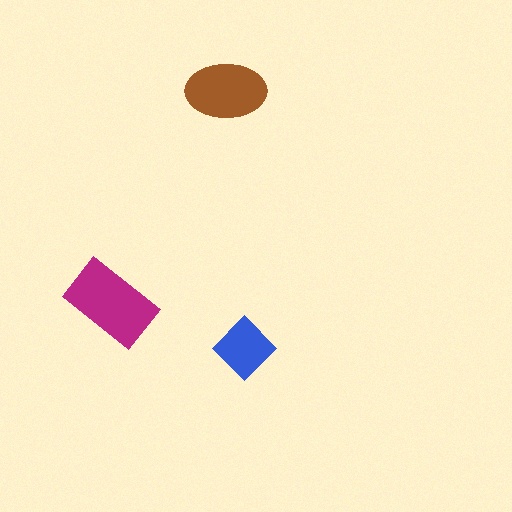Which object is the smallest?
The blue diamond.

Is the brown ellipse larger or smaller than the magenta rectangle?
Smaller.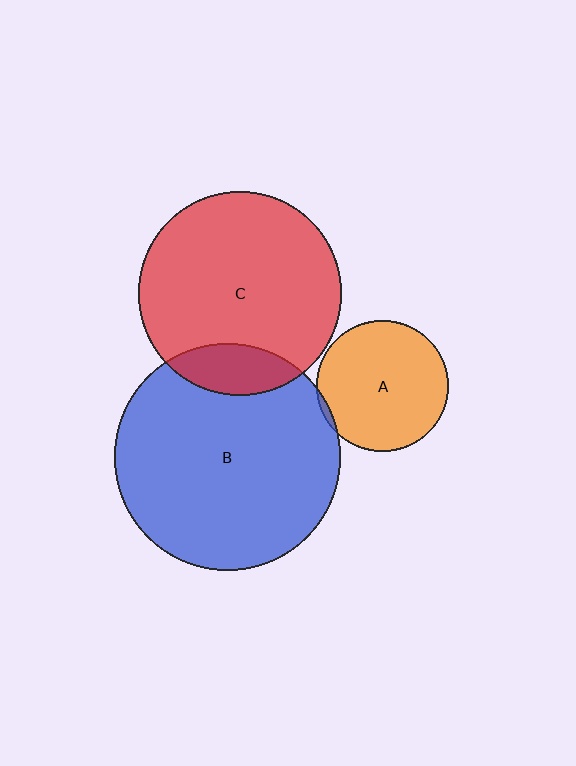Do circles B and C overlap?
Yes.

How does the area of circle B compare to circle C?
Approximately 1.2 times.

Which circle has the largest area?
Circle B (blue).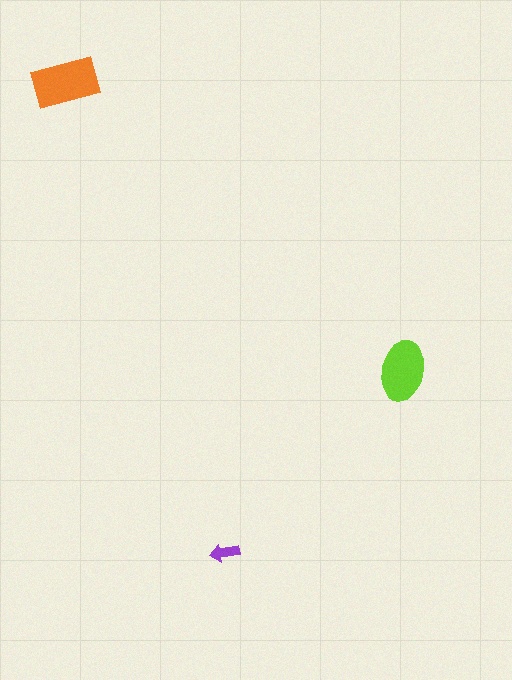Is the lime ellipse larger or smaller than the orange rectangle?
Smaller.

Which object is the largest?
The orange rectangle.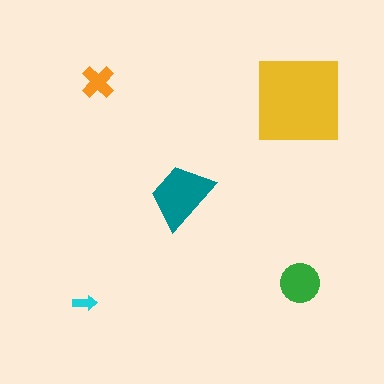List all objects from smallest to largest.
The cyan arrow, the orange cross, the green circle, the teal trapezoid, the yellow square.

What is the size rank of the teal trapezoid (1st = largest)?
2nd.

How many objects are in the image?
There are 5 objects in the image.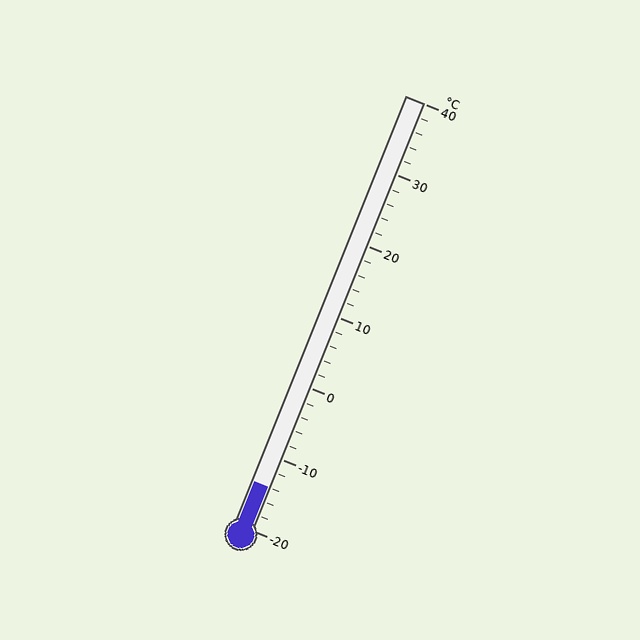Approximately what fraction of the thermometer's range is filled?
The thermometer is filled to approximately 10% of its range.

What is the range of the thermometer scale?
The thermometer scale ranges from -20°C to 40°C.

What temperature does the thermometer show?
The thermometer shows approximately -14°C.